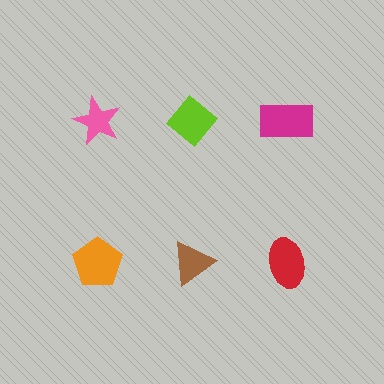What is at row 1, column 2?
A lime diamond.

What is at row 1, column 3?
A magenta rectangle.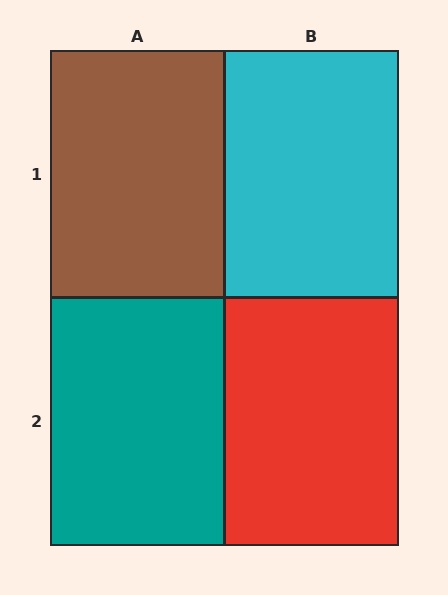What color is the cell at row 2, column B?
Red.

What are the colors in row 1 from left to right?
Brown, cyan.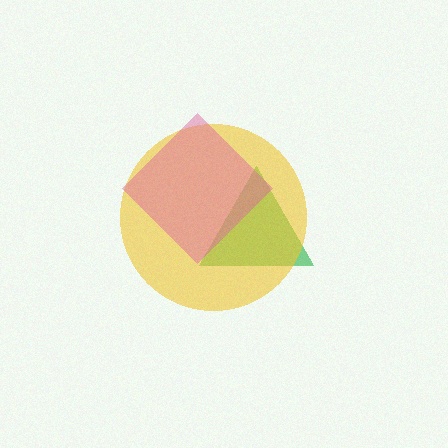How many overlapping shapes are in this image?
There are 3 overlapping shapes in the image.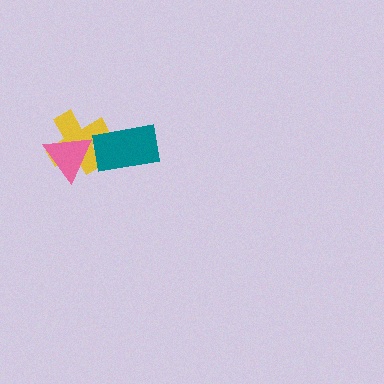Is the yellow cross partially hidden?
Yes, it is partially covered by another shape.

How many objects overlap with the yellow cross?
2 objects overlap with the yellow cross.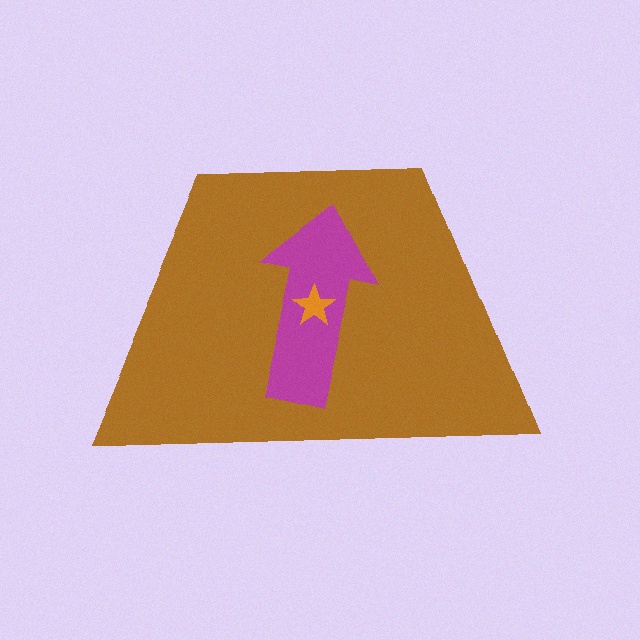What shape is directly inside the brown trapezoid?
The magenta arrow.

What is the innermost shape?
The orange star.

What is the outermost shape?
The brown trapezoid.